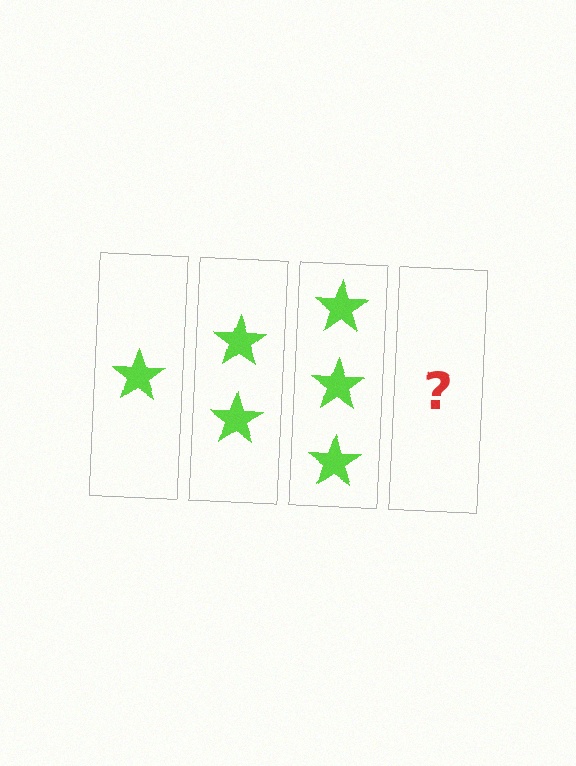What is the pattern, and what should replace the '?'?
The pattern is that each step adds one more star. The '?' should be 4 stars.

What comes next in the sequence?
The next element should be 4 stars.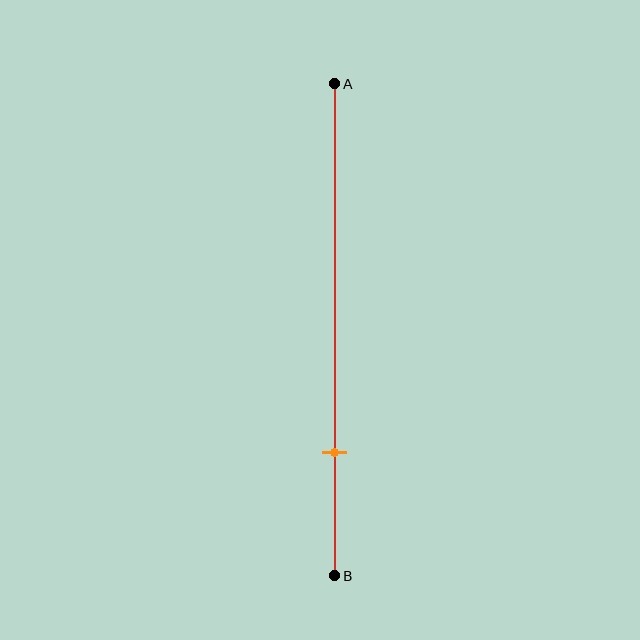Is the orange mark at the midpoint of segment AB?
No, the mark is at about 75% from A, not at the 50% midpoint.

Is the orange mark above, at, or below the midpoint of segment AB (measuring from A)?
The orange mark is below the midpoint of segment AB.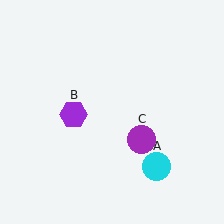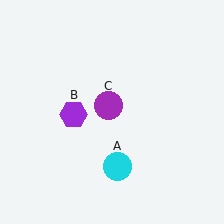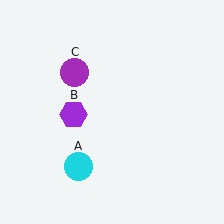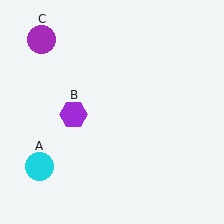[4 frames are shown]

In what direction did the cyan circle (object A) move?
The cyan circle (object A) moved left.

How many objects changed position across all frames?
2 objects changed position: cyan circle (object A), purple circle (object C).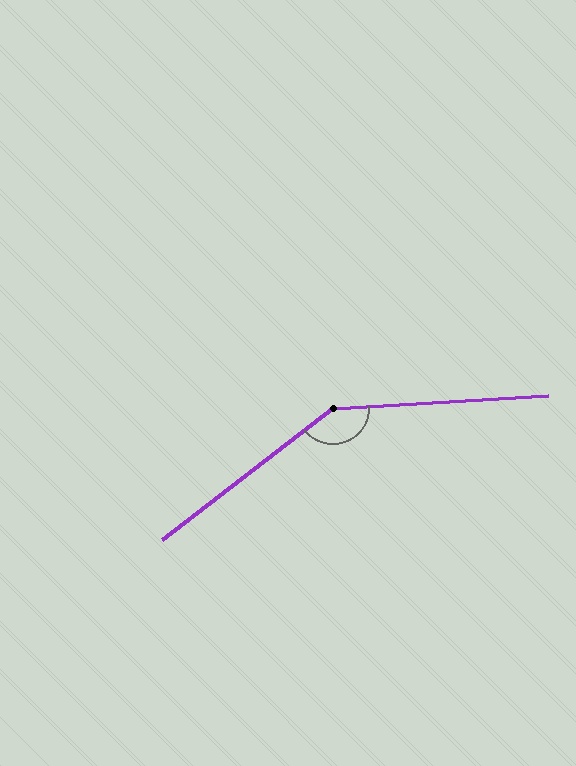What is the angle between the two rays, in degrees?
Approximately 146 degrees.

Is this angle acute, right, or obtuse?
It is obtuse.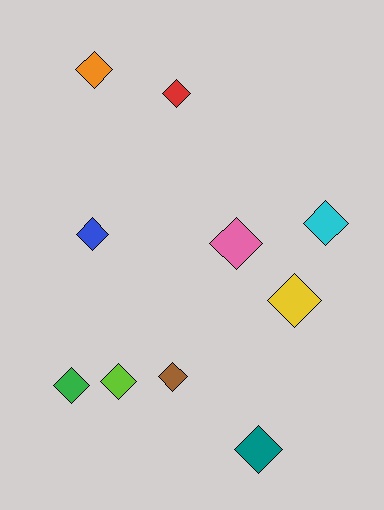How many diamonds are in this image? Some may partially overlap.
There are 10 diamonds.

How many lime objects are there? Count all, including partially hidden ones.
There is 1 lime object.